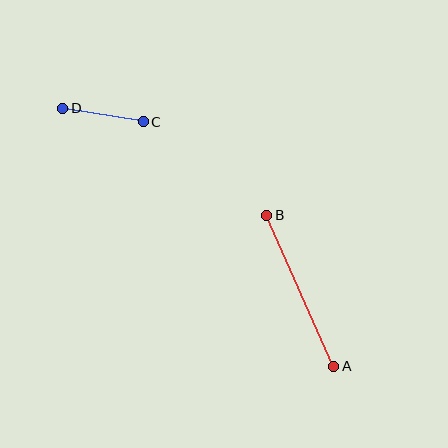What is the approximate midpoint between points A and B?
The midpoint is at approximately (300, 291) pixels.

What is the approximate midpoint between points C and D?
The midpoint is at approximately (103, 115) pixels.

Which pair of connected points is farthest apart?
Points A and B are farthest apart.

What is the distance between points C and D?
The distance is approximately 82 pixels.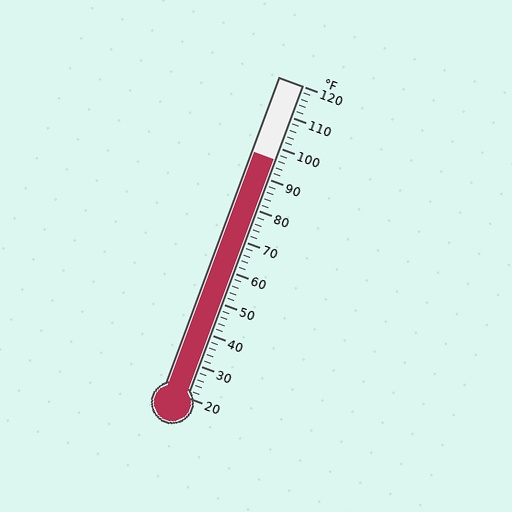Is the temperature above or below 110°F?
The temperature is below 110°F.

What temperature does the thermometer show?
The thermometer shows approximately 96°F.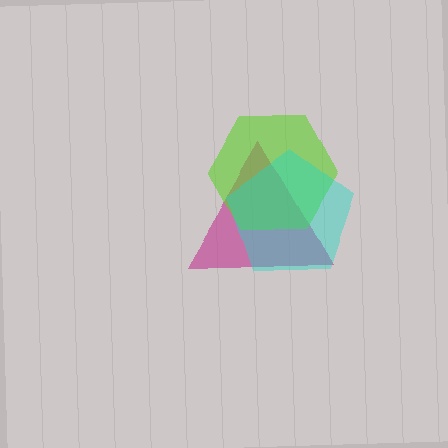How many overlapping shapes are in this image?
There are 3 overlapping shapes in the image.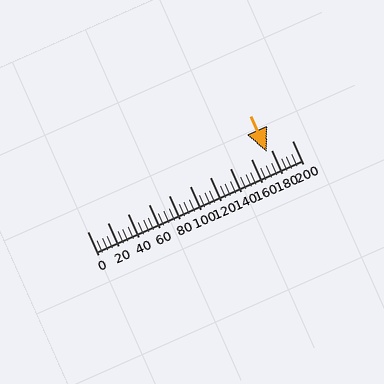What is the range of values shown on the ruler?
The ruler shows values from 0 to 200.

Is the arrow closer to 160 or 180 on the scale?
The arrow is closer to 180.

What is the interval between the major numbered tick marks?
The major tick marks are spaced 20 units apart.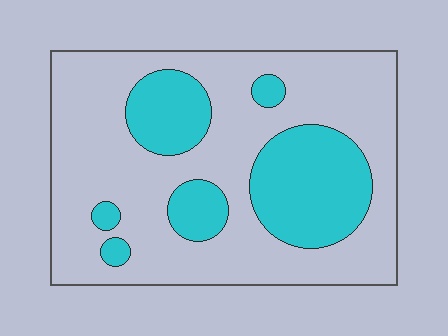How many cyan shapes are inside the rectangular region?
6.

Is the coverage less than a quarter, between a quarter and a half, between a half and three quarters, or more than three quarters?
Between a quarter and a half.